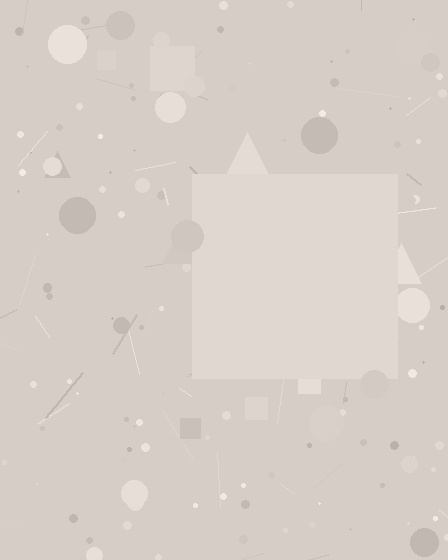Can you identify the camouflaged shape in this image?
The camouflaged shape is a square.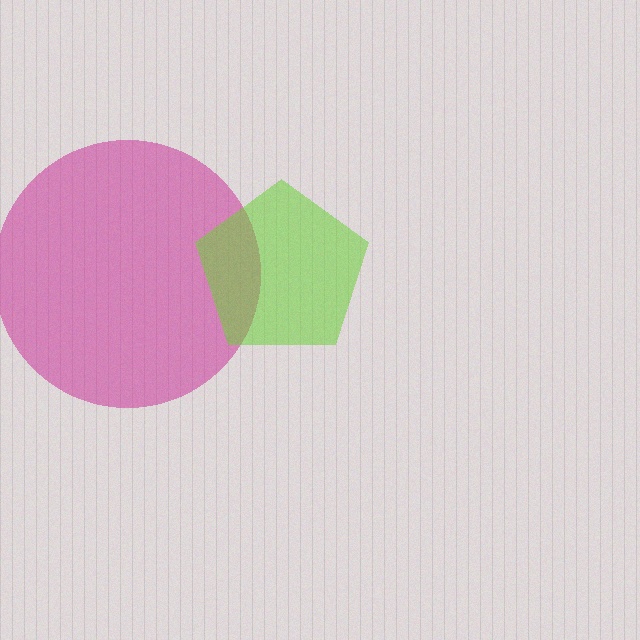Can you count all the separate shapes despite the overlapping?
Yes, there are 2 separate shapes.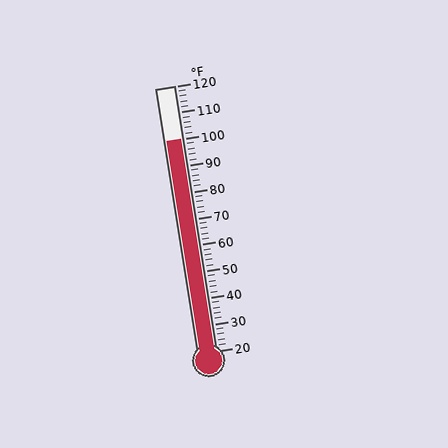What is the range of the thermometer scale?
The thermometer scale ranges from 20°F to 120°F.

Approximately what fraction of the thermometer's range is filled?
The thermometer is filled to approximately 80% of its range.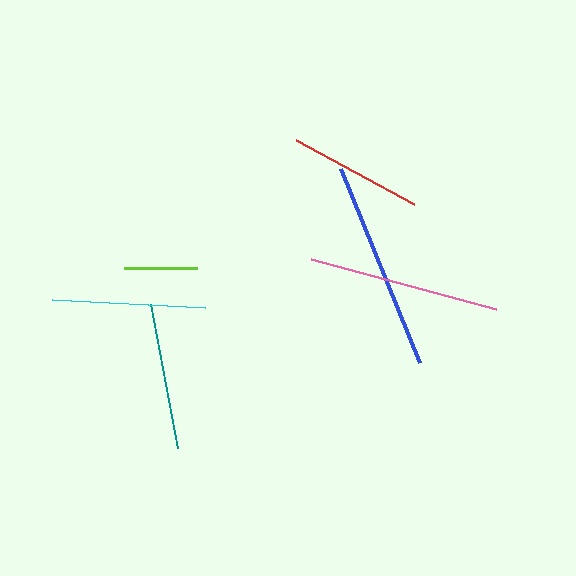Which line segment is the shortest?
The lime line is the shortest at approximately 73 pixels.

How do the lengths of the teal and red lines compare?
The teal and red lines are approximately the same length.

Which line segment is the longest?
The blue line is the longest at approximately 210 pixels.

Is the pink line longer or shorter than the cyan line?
The pink line is longer than the cyan line.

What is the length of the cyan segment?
The cyan segment is approximately 153 pixels long.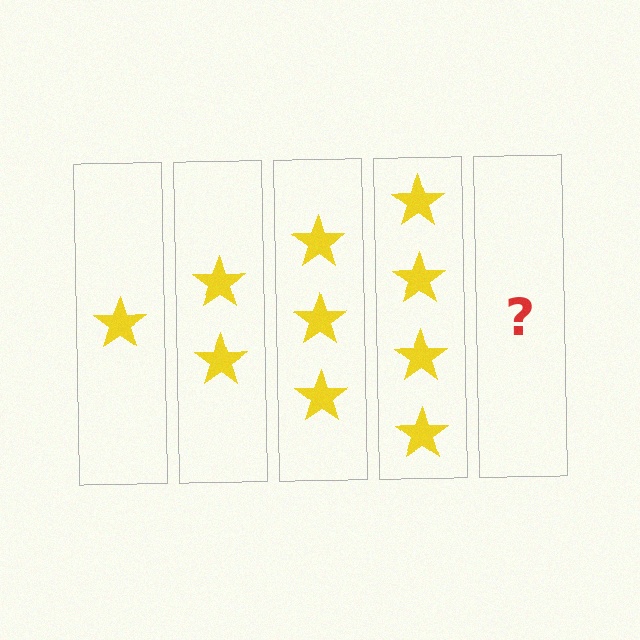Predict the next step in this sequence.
The next step is 5 stars.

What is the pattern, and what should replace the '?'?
The pattern is that each step adds one more star. The '?' should be 5 stars.